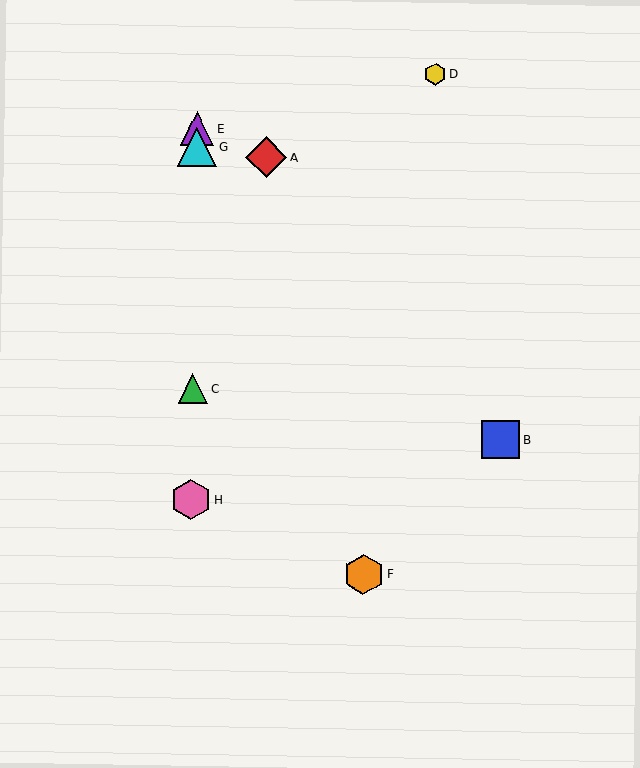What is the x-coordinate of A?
Object A is at x≈266.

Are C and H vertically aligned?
Yes, both are at x≈193.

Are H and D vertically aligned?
No, H is at x≈191 and D is at x≈435.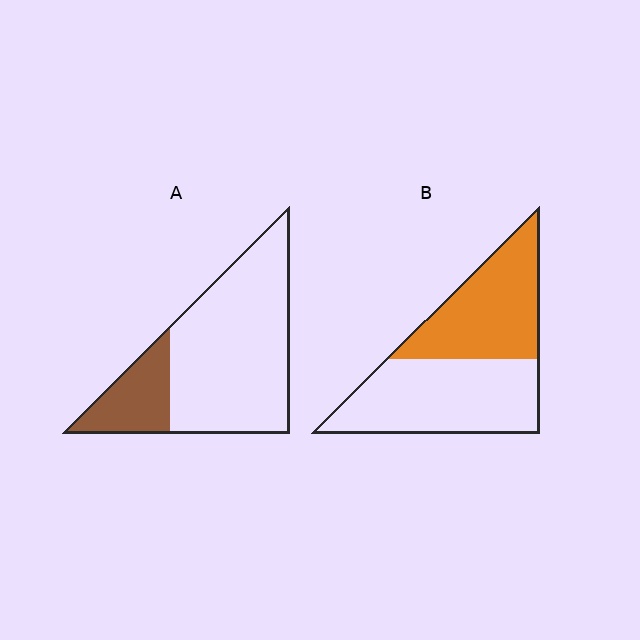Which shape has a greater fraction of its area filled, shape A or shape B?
Shape B.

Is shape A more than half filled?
No.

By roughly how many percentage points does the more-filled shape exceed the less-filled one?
By roughly 25 percentage points (B over A).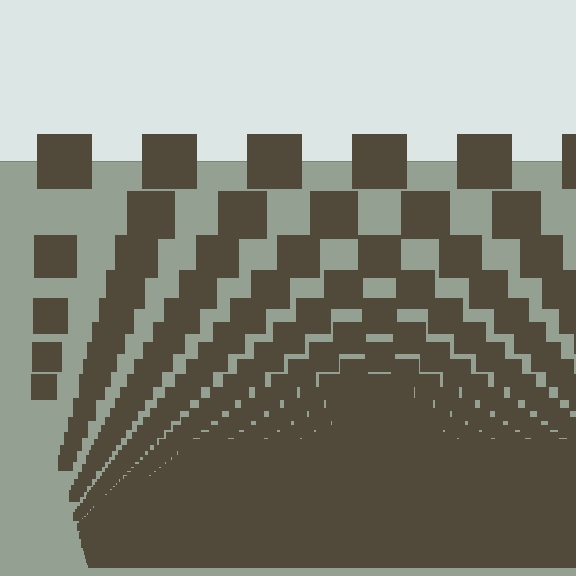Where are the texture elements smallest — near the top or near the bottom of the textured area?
Near the bottom.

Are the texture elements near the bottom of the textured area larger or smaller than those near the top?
Smaller. The gradient is inverted — elements near the bottom are smaller and denser.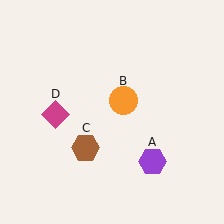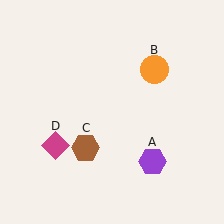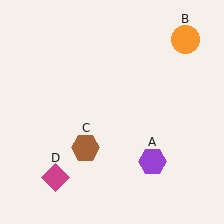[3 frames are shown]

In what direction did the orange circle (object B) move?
The orange circle (object B) moved up and to the right.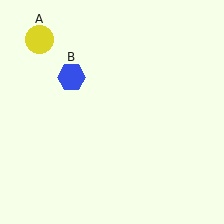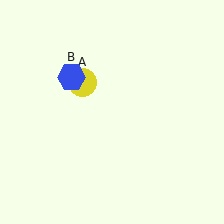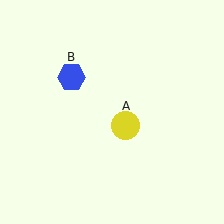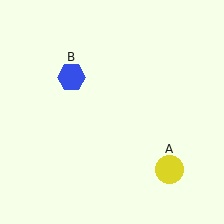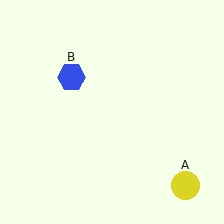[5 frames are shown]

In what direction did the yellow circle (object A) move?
The yellow circle (object A) moved down and to the right.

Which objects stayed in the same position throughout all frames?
Blue hexagon (object B) remained stationary.